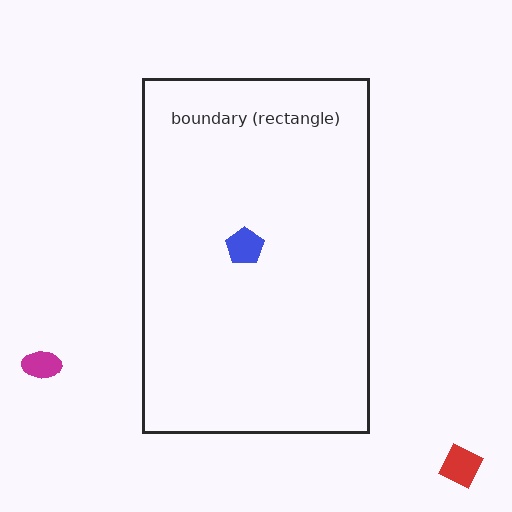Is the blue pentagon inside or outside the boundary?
Inside.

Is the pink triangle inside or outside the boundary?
Inside.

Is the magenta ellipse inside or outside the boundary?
Outside.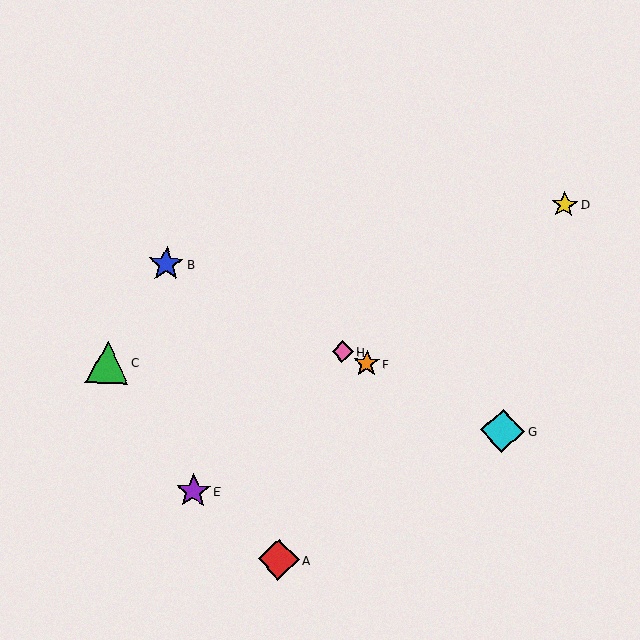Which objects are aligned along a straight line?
Objects B, F, G, H are aligned along a straight line.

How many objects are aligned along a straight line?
4 objects (B, F, G, H) are aligned along a straight line.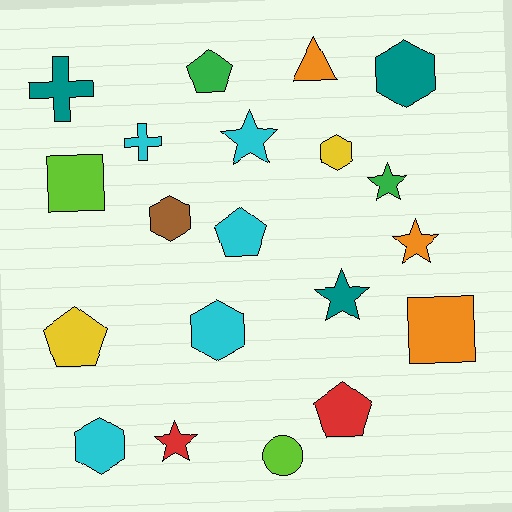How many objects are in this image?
There are 20 objects.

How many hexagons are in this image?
There are 5 hexagons.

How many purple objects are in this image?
There are no purple objects.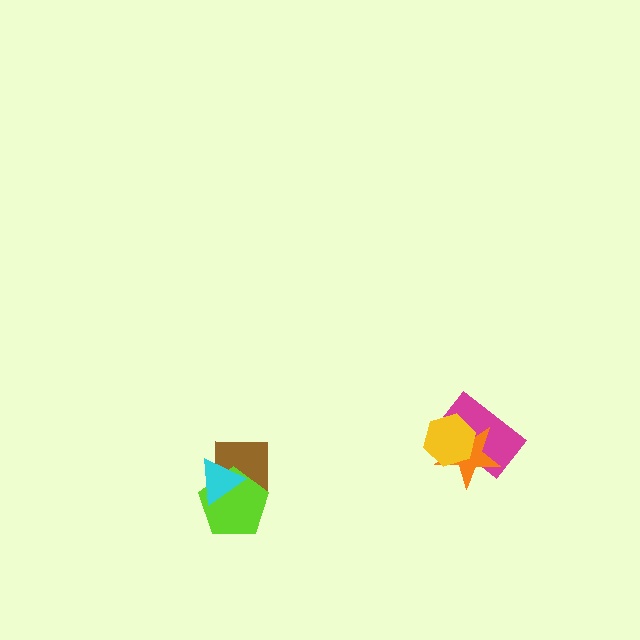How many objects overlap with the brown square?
2 objects overlap with the brown square.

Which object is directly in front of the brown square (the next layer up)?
The lime pentagon is directly in front of the brown square.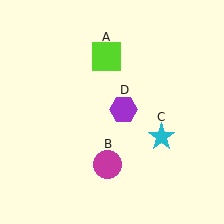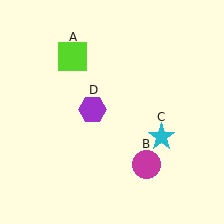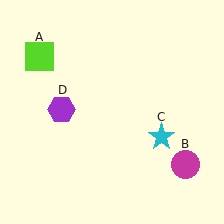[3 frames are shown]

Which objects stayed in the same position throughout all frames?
Cyan star (object C) remained stationary.